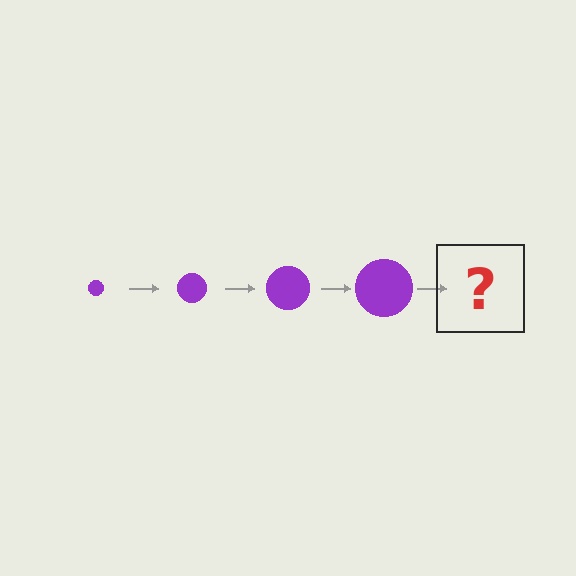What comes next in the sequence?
The next element should be a purple circle, larger than the previous one.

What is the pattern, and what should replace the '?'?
The pattern is that the circle gets progressively larger each step. The '?' should be a purple circle, larger than the previous one.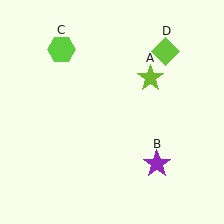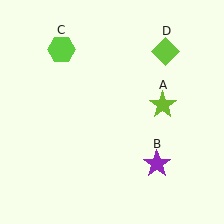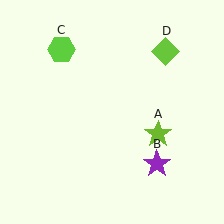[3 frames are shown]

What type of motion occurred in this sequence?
The lime star (object A) rotated clockwise around the center of the scene.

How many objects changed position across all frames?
1 object changed position: lime star (object A).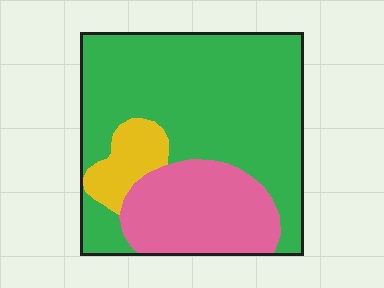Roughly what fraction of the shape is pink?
Pink covers about 25% of the shape.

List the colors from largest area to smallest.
From largest to smallest: green, pink, yellow.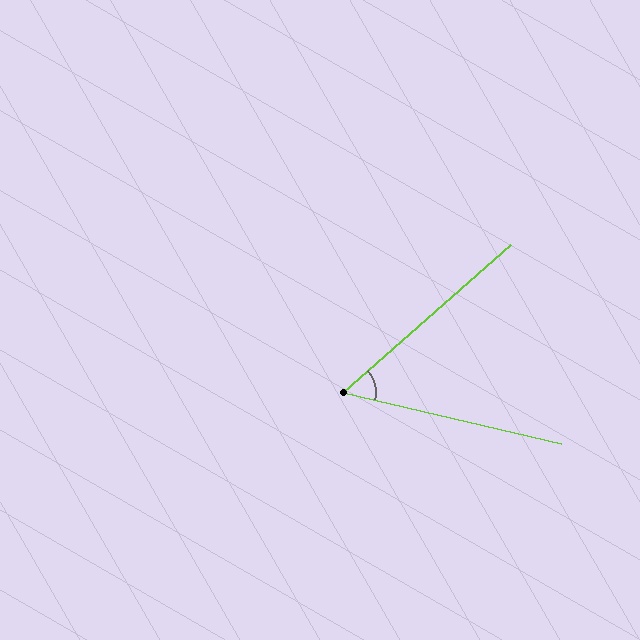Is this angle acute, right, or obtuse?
It is acute.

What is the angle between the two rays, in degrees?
Approximately 55 degrees.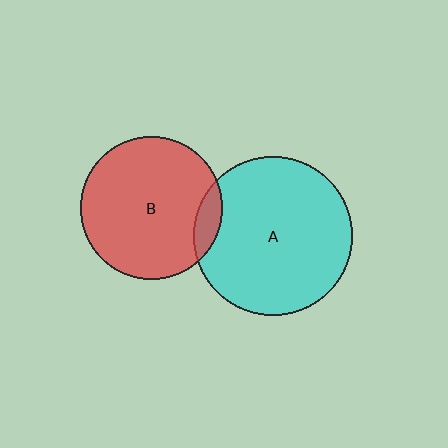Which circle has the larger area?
Circle A (cyan).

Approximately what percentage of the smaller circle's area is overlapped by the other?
Approximately 10%.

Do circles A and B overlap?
Yes.